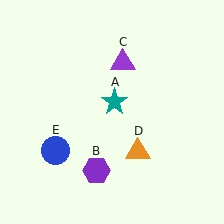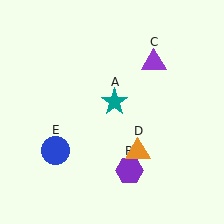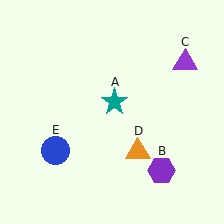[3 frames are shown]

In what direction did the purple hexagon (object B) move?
The purple hexagon (object B) moved right.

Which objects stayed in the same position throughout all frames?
Teal star (object A) and orange triangle (object D) and blue circle (object E) remained stationary.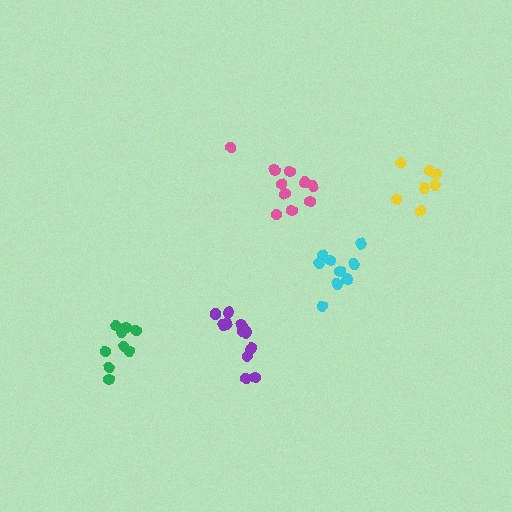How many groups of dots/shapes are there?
There are 5 groups.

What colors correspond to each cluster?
The clusters are colored: pink, purple, green, yellow, cyan.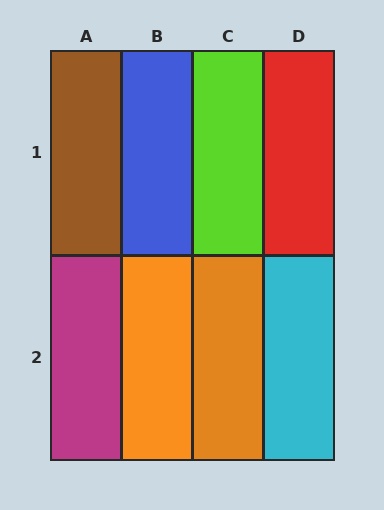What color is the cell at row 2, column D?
Cyan.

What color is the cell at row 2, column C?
Orange.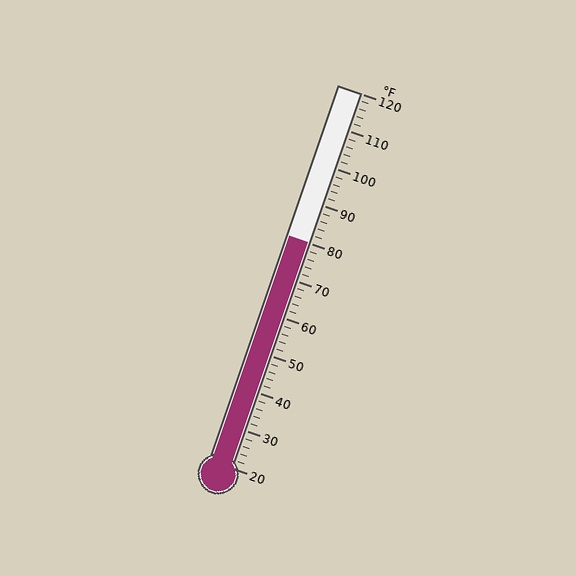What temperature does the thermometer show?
The thermometer shows approximately 80°F.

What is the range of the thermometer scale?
The thermometer scale ranges from 20°F to 120°F.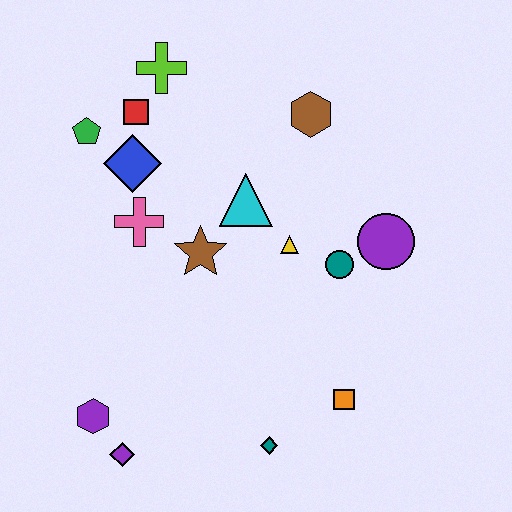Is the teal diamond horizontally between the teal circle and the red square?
Yes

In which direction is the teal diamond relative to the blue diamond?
The teal diamond is below the blue diamond.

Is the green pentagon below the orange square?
No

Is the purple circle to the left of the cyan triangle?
No